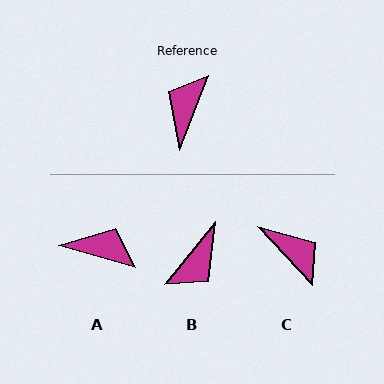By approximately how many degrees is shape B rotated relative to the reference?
Approximately 163 degrees counter-clockwise.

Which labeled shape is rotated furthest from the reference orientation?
B, about 163 degrees away.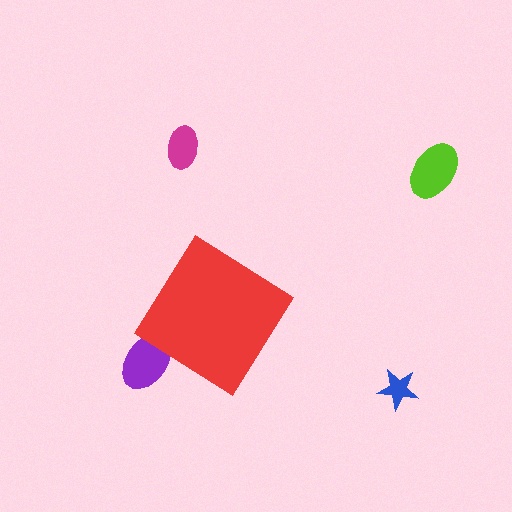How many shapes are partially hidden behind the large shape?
1 shape is partially hidden.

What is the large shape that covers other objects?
A red diamond.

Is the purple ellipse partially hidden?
Yes, the purple ellipse is partially hidden behind the red diamond.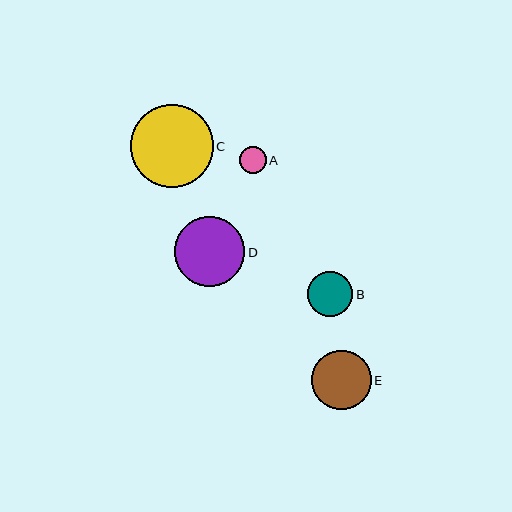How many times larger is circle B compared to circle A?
Circle B is approximately 1.7 times the size of circle A.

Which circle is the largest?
Circle C is the largest with a size of approximately 83 pixels.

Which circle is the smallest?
Circle A is the smallest with a size of approximately 26 pixels.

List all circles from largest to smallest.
From largest to smallest: C, D, E, B, A.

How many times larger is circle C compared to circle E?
Circle C is approximately 1.4 times the size of circle E.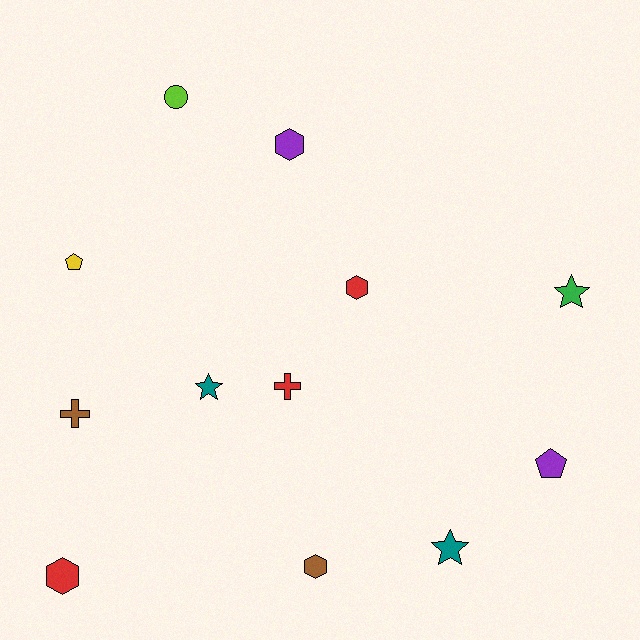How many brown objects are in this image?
There are 2 brown objects.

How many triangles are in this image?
There are no triangles.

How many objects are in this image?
There are 12 objects.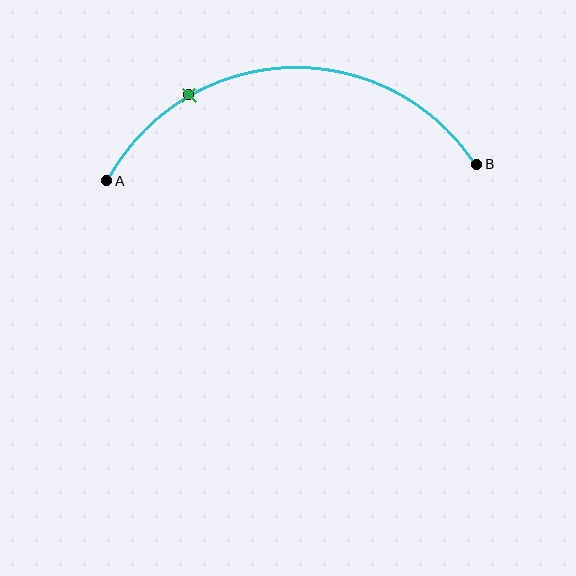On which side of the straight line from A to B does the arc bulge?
The arc bulges above the straight line connecting A and B.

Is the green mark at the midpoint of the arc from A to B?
No. The green mark lies on the arc but is closer to endpoint A. The arc midpoint would be at the point on the curve equidistant along the arc from both A and B.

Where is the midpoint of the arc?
The arc midpoint is the point on the curve farthest from the straight line joining A and B. It sits above that line.